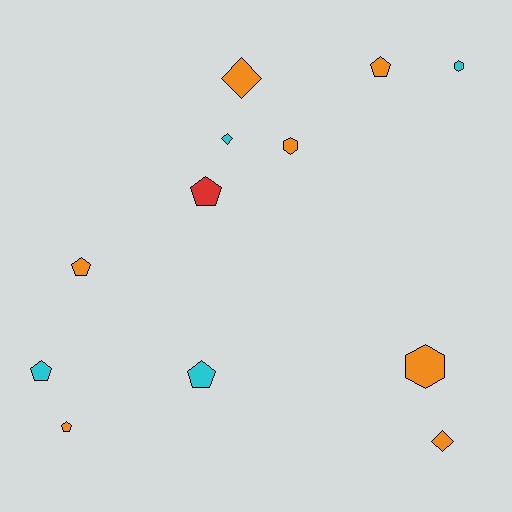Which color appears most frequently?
Orange, with 7 objects.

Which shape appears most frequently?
Pentagon, with 6 objects.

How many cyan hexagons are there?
There is 1 cyan hexagon.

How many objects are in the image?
There are 12 objects.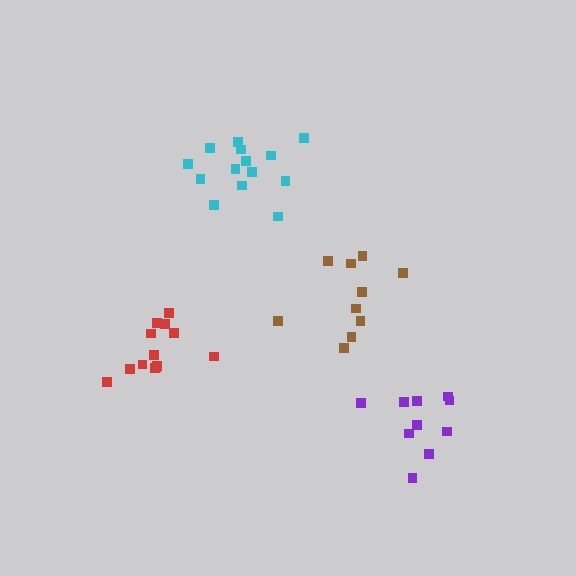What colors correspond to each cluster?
The clusters are colored: brown, cyan, red, purple.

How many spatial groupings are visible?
There are 4 spatial groupings.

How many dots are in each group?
Group 1: 10 dots, Group 2: 14 dots, Group 3: 13 dots, Group 4: 10 dots (47 total).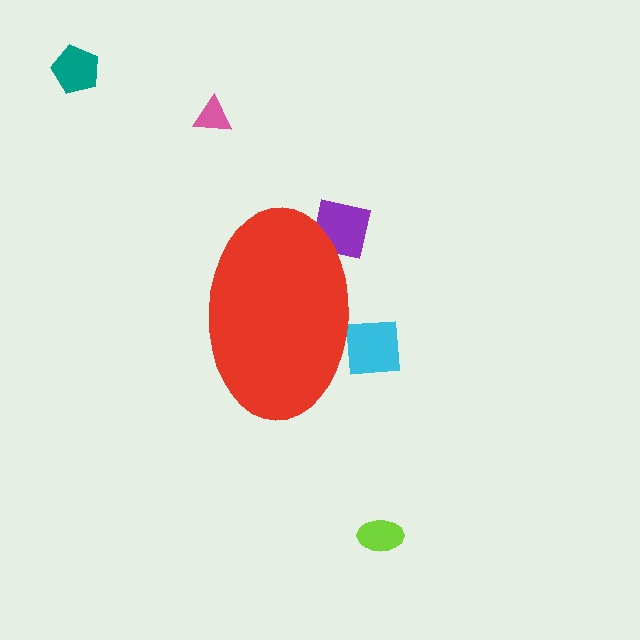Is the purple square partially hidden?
Yes, the purple square is partially hidden behind the red ellipse.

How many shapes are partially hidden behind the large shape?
2 shapes are partially hidden.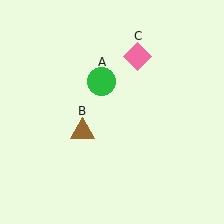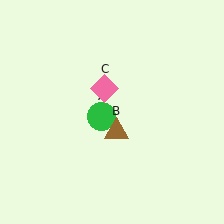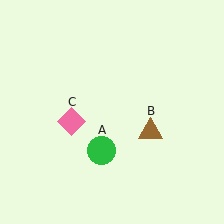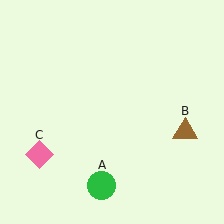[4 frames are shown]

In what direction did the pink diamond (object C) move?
The pink diamond (object C) moved down and to the left.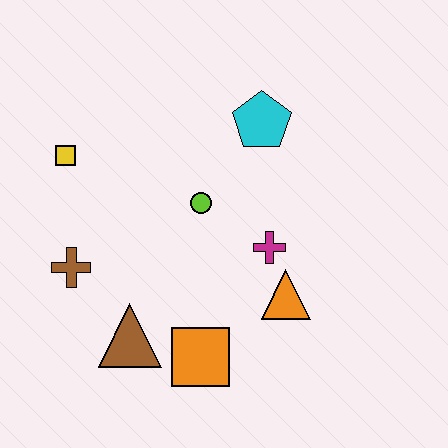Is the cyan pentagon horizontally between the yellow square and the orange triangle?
Yes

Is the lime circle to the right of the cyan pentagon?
No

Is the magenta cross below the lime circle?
Yes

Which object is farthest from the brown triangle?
The cyan pentagon is farthest from the brown triangle.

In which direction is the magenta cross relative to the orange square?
The magenta cross is above the orange square.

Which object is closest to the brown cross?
The brown triangle is closest to the brown cross.